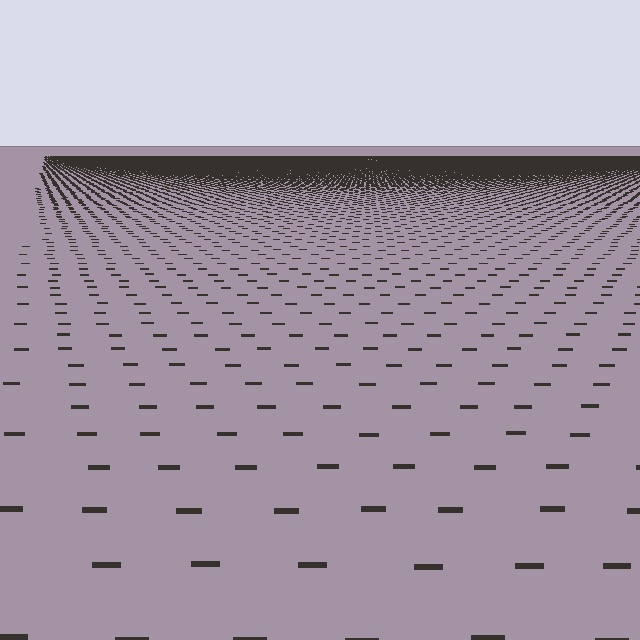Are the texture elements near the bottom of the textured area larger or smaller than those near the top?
Larger. Near the bottom, elements are closer to the viewer and appear at a bigger on-screen size.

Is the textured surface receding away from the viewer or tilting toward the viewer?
The surface is receding away from the viewer. Texture elements get smaller and denser toward the top.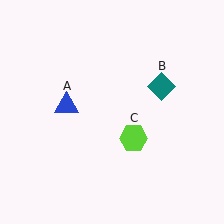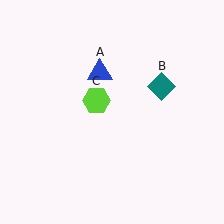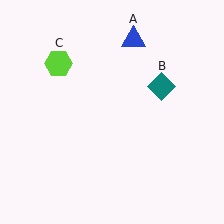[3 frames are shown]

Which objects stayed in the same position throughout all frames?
Teal diamond (object B) remained stationary.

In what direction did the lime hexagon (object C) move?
The lime hexagon (object C) moved up and to the left.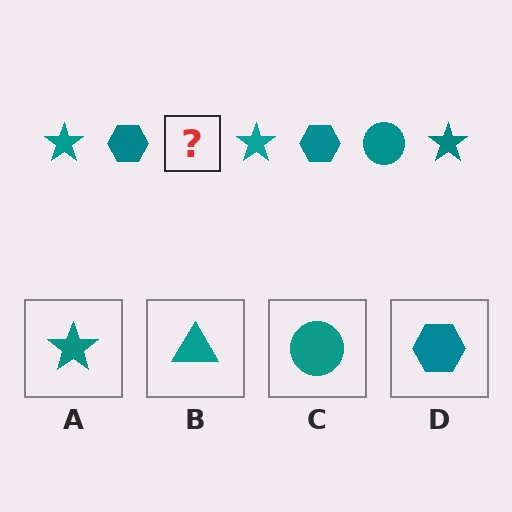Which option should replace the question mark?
Option C.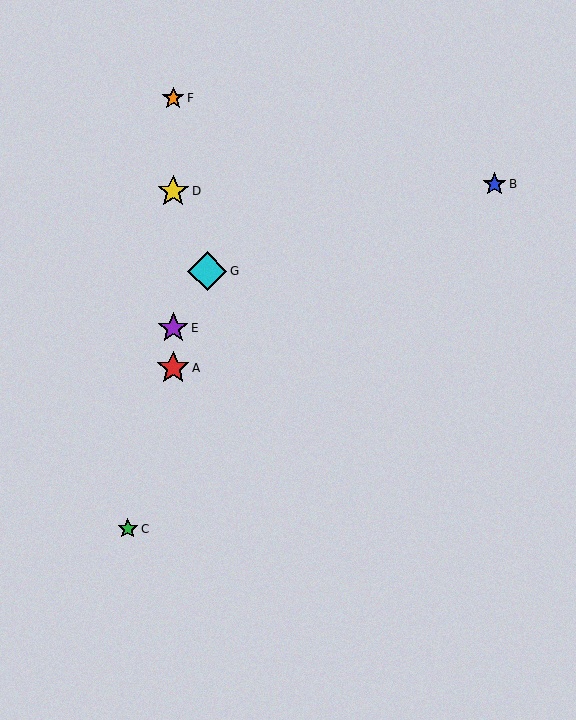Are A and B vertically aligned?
No, A is at x≈173 and B is at x≈495.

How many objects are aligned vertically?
4 objects (A, D, E, F) are aligned vertically.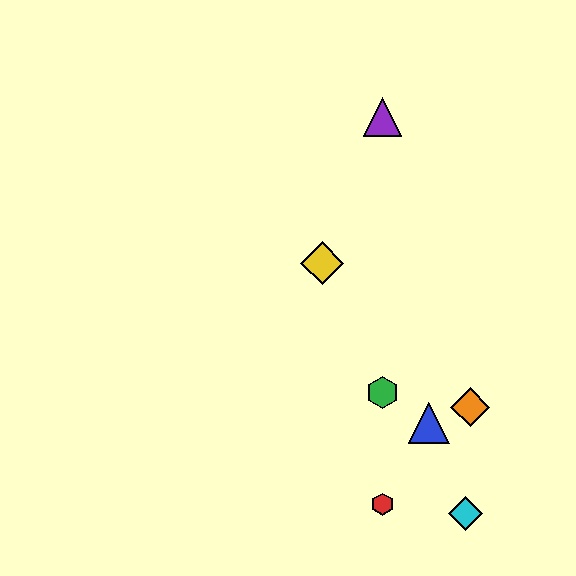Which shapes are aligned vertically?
The red hexagon, the green hexagon, the purple triangle are aligned vertically.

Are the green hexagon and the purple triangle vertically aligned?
Yes, both are at x≈383.